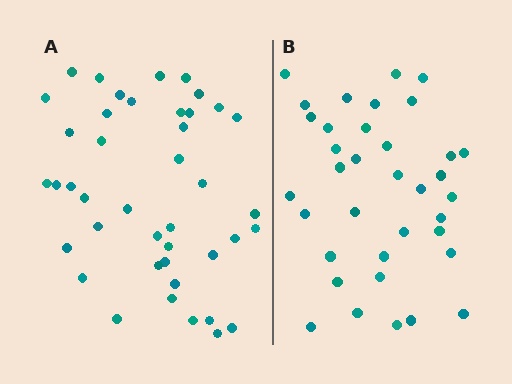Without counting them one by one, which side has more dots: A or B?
Region A (the left region) has more dots.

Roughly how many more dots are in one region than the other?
Region A has about 6 more dots than region B.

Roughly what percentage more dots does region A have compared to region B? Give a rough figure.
About 15% more.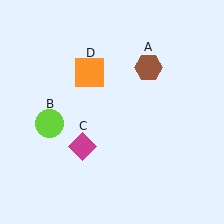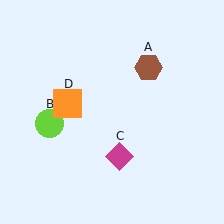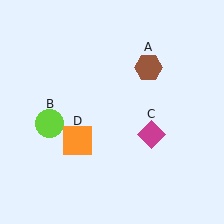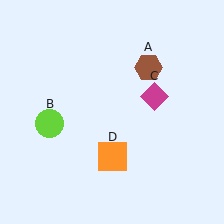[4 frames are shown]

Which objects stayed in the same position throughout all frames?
Brown hexagon (object A) and lime circle (object B) remained stationary.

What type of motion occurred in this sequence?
The magenta diamond (object C), orange square (object D) rotated counterclockwise around the center of the scene.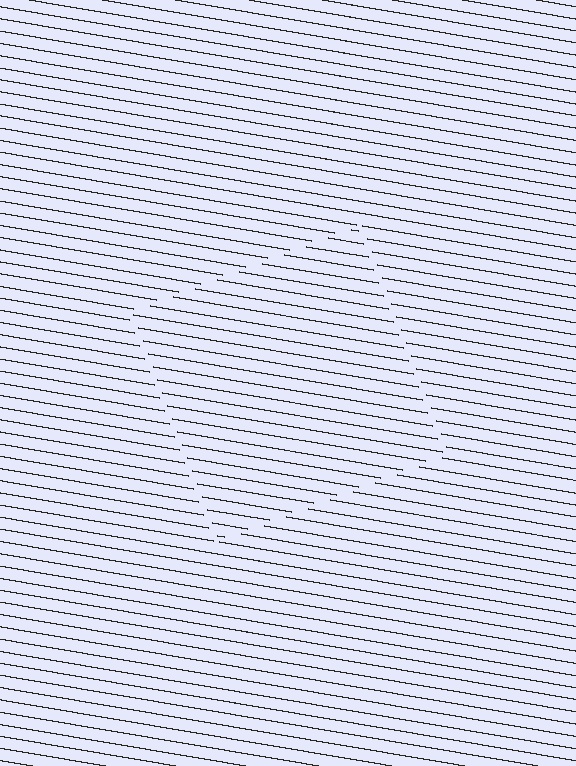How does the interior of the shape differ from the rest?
The interior of the shape contains the same grating, shifted by half a period — the contour is defined by the phase discontinuity where line-ends from the inner and outer gratings abut.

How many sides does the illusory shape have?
4 sides — the line-ends trace a square.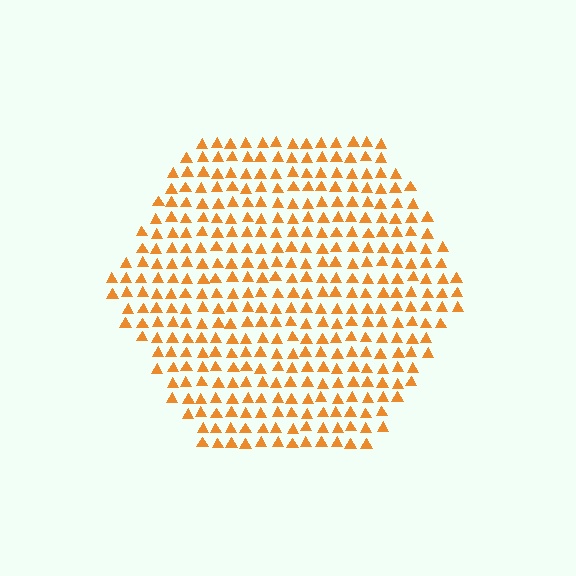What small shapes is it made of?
It is made of small triangles.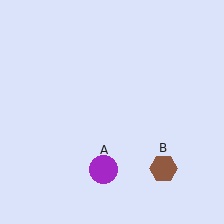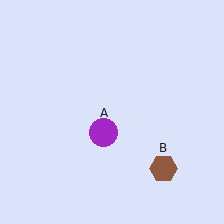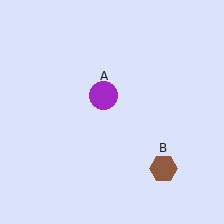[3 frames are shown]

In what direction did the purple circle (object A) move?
The purple circle (object A) moved up.